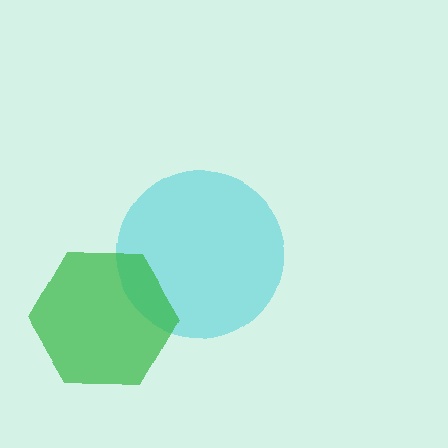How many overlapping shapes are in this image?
There are 2 overlapping shapes in the image.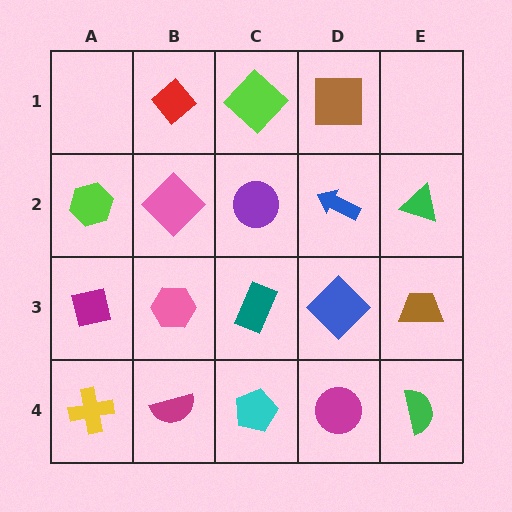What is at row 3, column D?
A blue diamond.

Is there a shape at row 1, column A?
No, that cell is empty.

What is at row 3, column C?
A teal rectangle.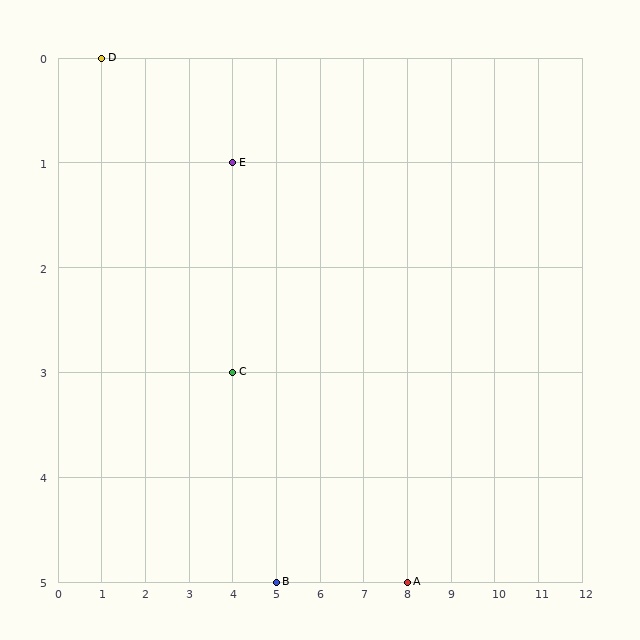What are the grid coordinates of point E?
Point E is at grid coordinates (4, 1).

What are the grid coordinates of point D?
Point D is at grid coordinates (1, 0).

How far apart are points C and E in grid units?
Points C and E are 2 rows apart.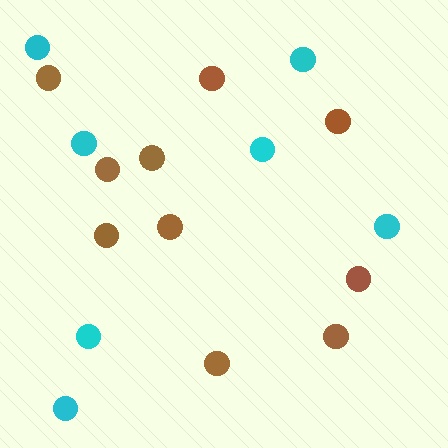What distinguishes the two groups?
There are 2 groups: one group of brown circles (10) and one group of cyan circles (7).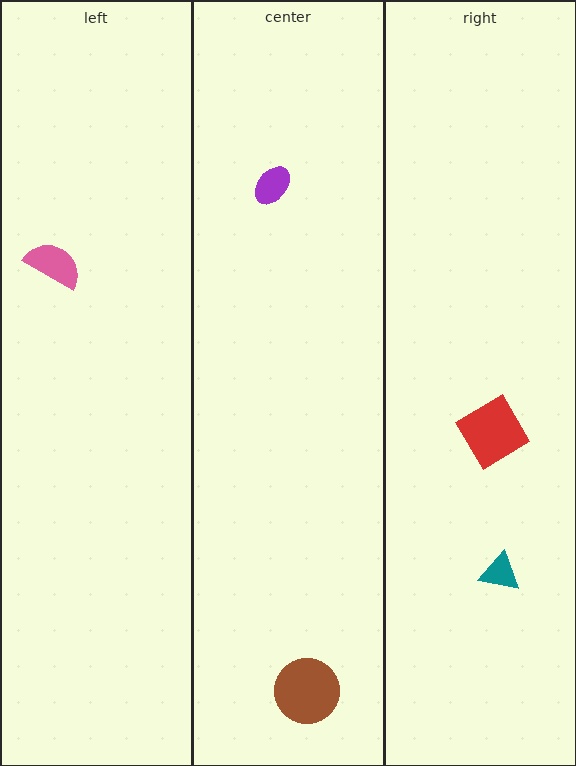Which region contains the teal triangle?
The right region.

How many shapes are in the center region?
2.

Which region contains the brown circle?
The center region.